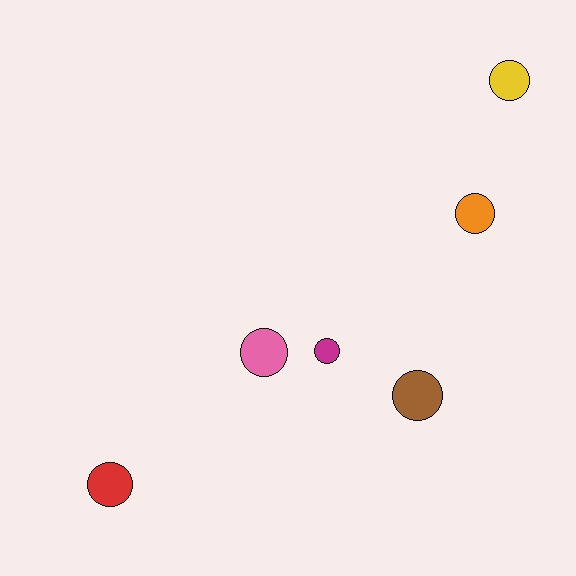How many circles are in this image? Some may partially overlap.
There are 6 circles.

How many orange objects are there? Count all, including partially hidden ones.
There is 1 orange object.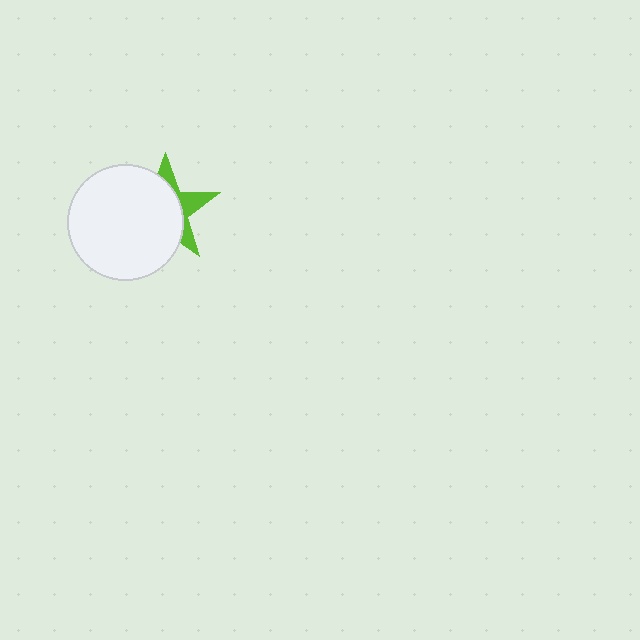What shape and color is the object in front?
The object in front is a white circle.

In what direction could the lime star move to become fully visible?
The lime star could move right. That would shift it out from behind the white circle entirely.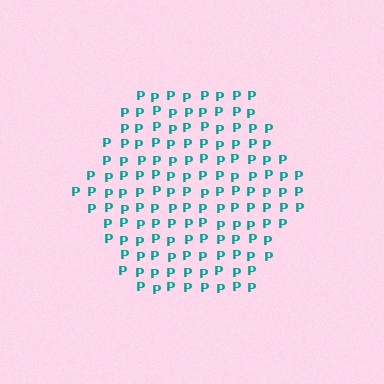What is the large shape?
The large shape is a hexagon.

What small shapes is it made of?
It is made of small letter P's.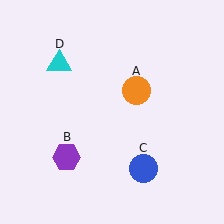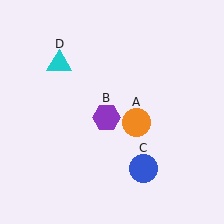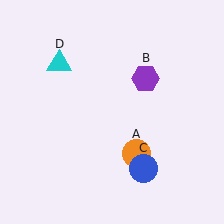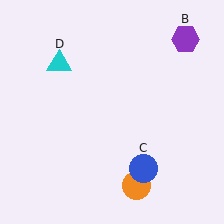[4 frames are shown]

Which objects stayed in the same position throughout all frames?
Blue circle (object C) and cyan triangle (object D) remained stationary.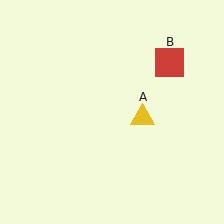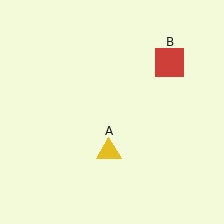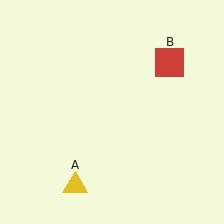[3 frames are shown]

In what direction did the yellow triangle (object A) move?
The yellow triangle (object A) moved down and to the left.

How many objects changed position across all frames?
1 object changed position: yellow triangle (object A).